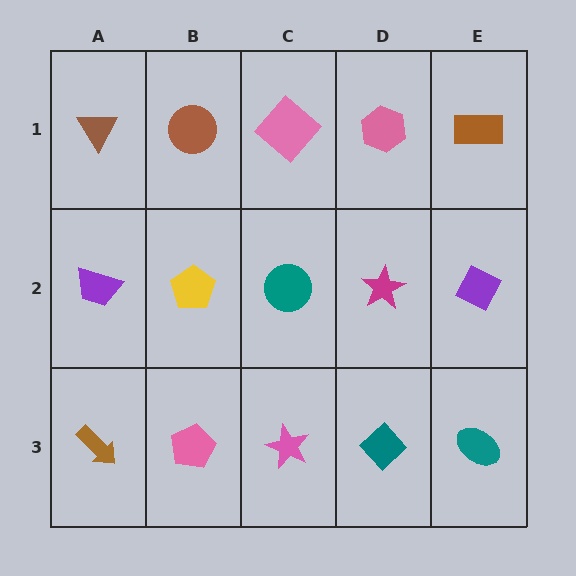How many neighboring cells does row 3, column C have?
3.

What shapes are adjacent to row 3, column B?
A yellow pentagon (row 2, column B), a brown arrow (row 3, column A), a pink star (row 3, column C).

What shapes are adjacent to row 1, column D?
A magenta star (row 2, column D), a pink diamond (row 1, column C), a brown rectangle (row 1, column E).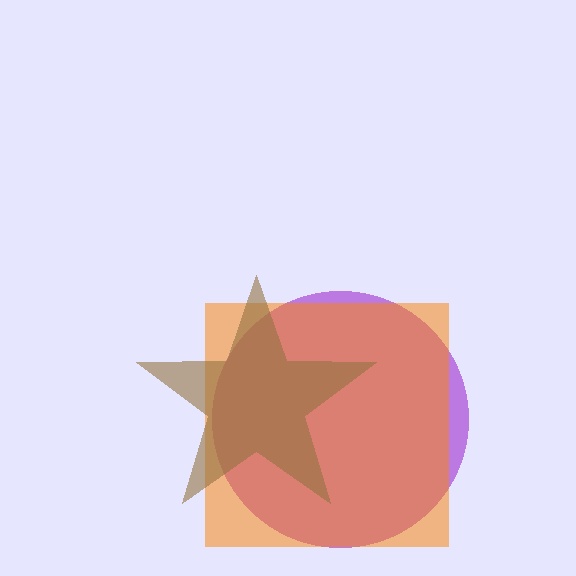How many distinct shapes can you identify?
There are 3 distinct shapes: a purple circle, an orange square, a brown star.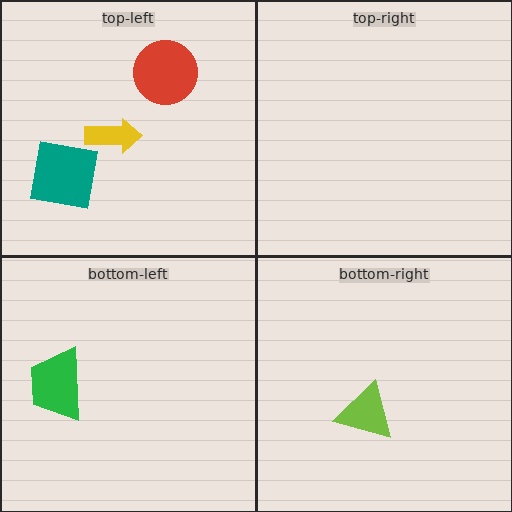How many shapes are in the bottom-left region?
1.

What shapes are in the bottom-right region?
The lime triangle.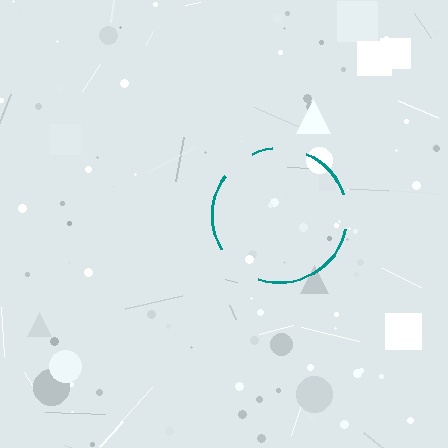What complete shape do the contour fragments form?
The contour fragments form a circle.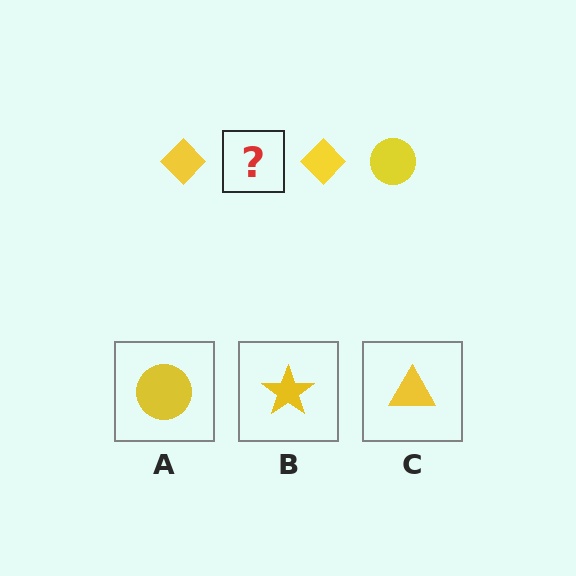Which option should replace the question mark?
Option A.